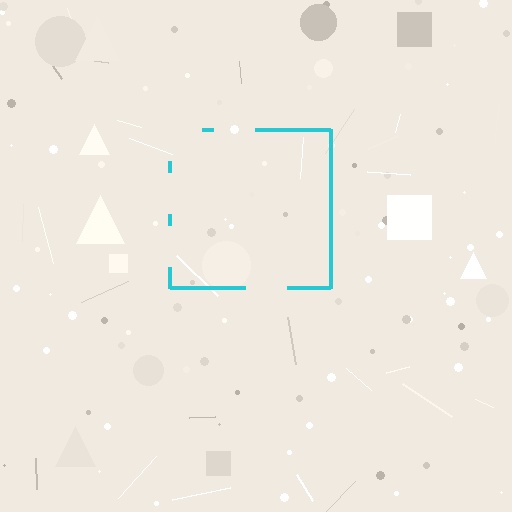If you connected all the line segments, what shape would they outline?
They would outline a square.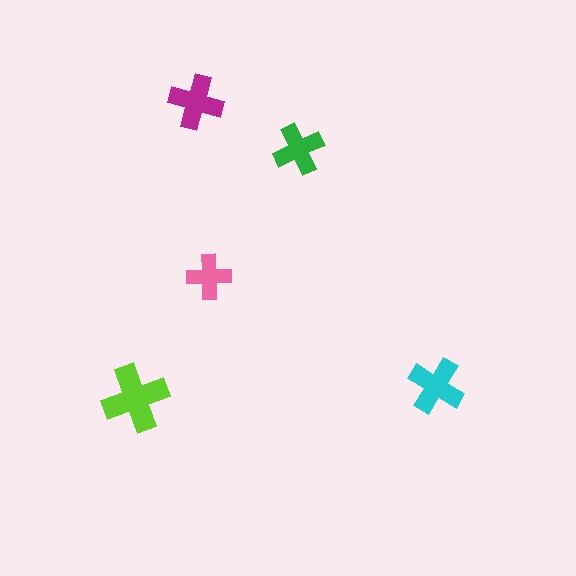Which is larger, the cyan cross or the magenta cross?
The cyan one.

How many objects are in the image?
There are 5 objects in the image.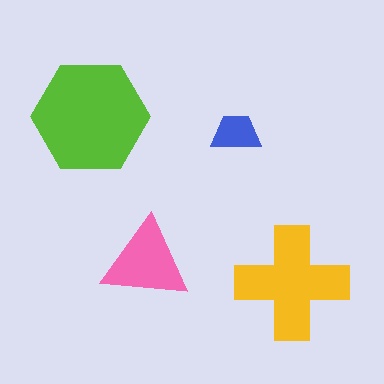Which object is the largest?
The lime hexagon.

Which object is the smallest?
The blue trapezoid.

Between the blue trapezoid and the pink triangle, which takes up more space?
The pink triangle.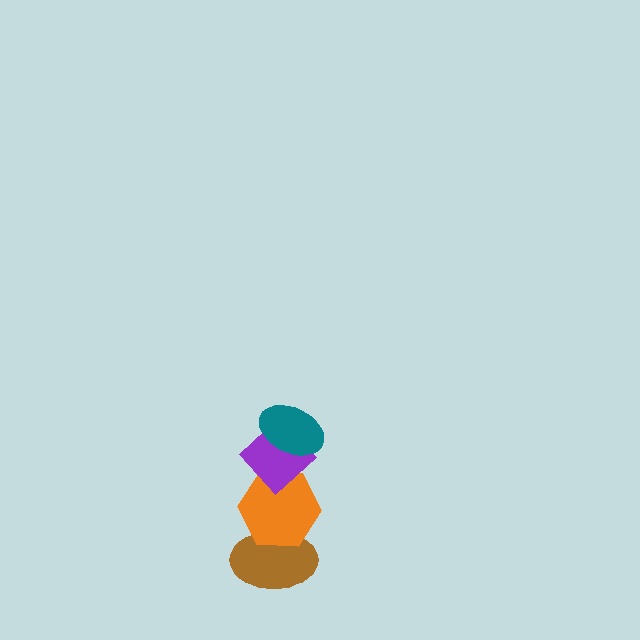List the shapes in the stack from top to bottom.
From top to bottom: the teal ellipse, the purple diamond, the orange hexagon, the brown ellipse.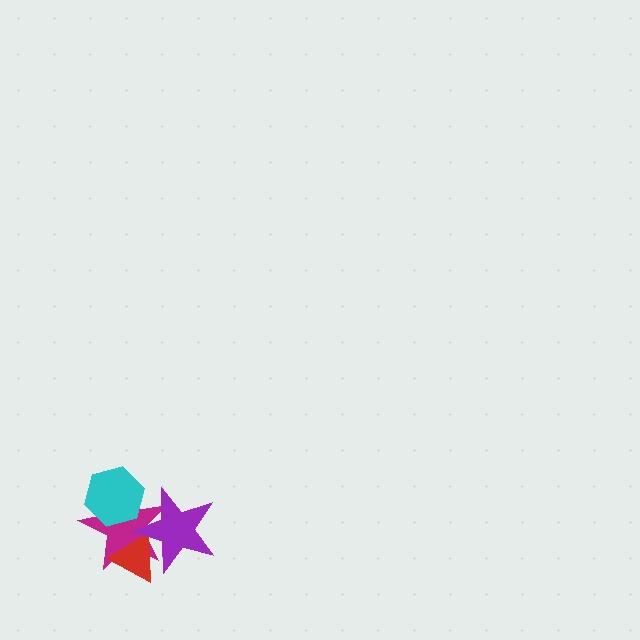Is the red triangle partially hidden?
Yes, it is partially covered by another shape.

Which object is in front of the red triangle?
The purple star is in front of the red triangle.